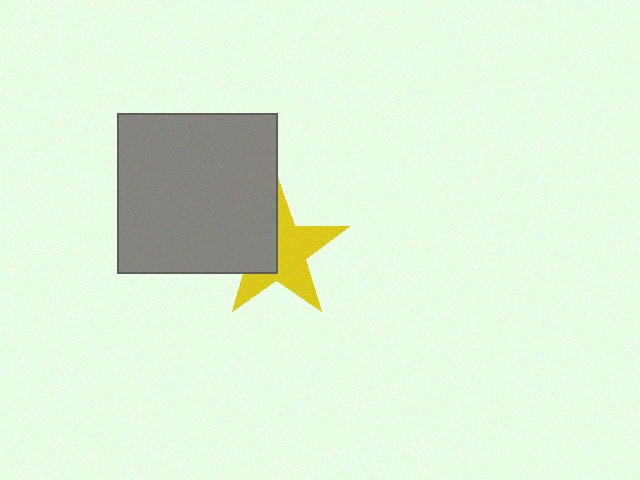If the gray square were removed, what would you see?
You would see the complete yellow star.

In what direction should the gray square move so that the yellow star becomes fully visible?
The gray square should move left. That is the shortest direction to clear the overlap and leave the yellow star fully visible.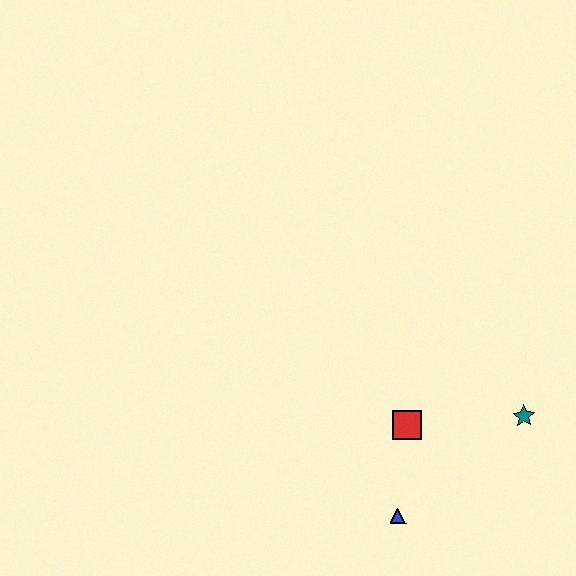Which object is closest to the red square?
The blue triangle is closest to the red square.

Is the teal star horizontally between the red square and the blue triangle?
No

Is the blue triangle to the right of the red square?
No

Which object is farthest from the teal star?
The blue triangle is farthest from the teal star.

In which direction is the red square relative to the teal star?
The red square is to the left of the teal star.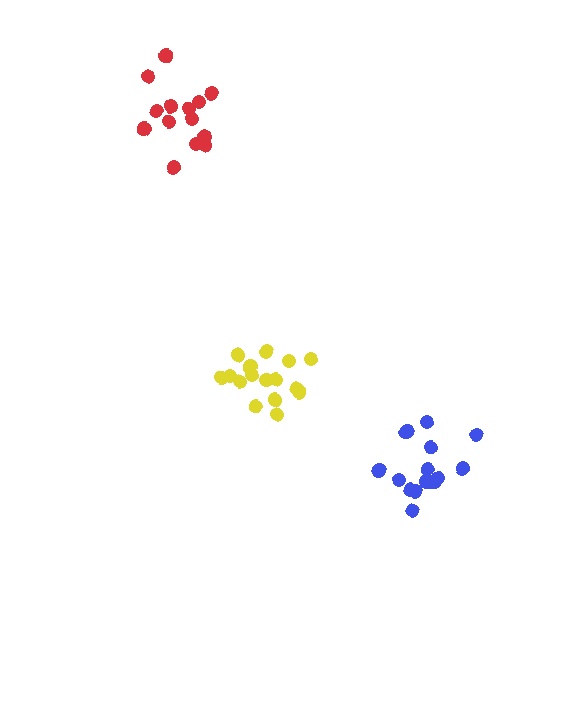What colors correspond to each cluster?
The clusters are colored: red, yellow, blue.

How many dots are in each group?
Group 1: 14 dots, Group 2: 16 dots, Group 3: 16 dots (46 total).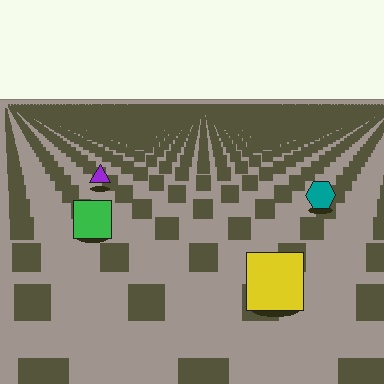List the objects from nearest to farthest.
From nearest to farthest: the yellow square, the green square, the teal hexagon, the purple triangle.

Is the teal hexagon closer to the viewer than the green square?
No. The green square is closer — you can tell from the texture gradient: the ground texture is coarser near it.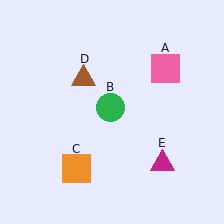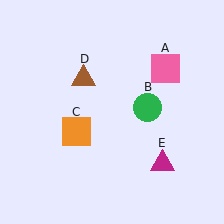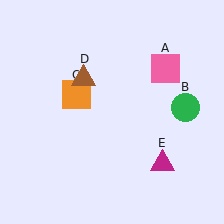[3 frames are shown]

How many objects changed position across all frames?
2 objects changed position: green circle (object B), orange square (object C).